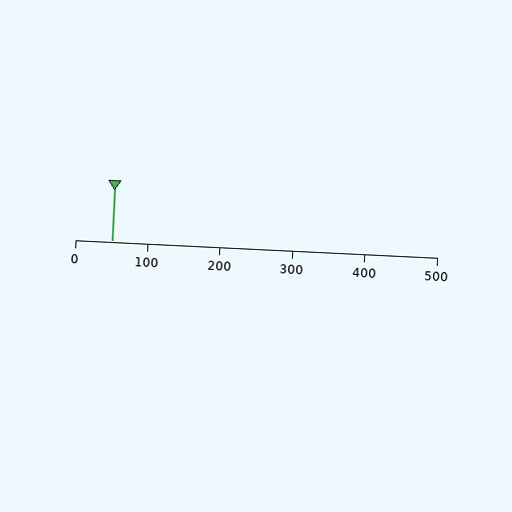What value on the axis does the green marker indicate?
The marker indicates approximately 50.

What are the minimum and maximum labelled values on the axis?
The axis runs from 0 to 500.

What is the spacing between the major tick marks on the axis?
The major ticks are spaced 100 apart.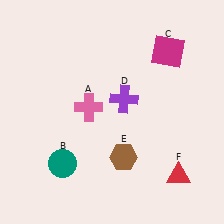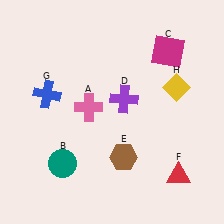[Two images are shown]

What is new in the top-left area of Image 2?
A blue cross (G) was added in the top-left area of Image 2.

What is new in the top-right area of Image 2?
A yellow diamond (H) was added in the top-right area of Image 2.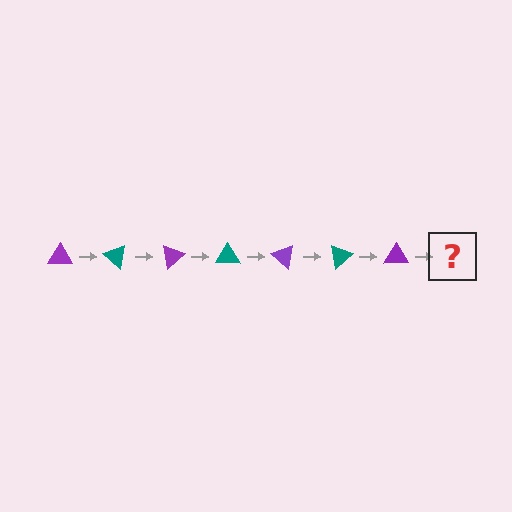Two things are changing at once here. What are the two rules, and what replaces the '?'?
The two rules are that it rotates 40 degrees each step and the color cycles through purple and teal. The '?' should be a teal triangle, rotated 280 degrees from the start.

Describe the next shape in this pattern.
It should be a teal triangle, rotated 280 degrees from the start.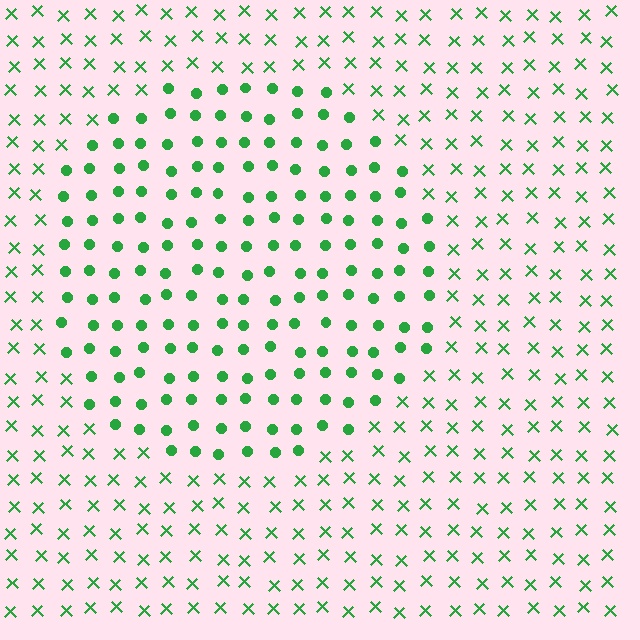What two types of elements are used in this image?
The image uses circles inside the circle region and X marks outside it.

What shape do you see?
I see a circle.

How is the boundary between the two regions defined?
The boundary is defined by a change in element shape: circles inside vs. X marks outside. All elements share the same color and spacing.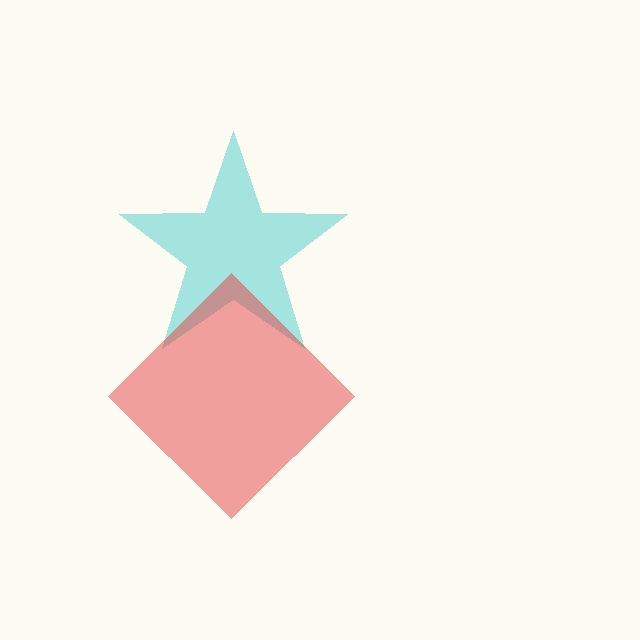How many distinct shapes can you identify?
There are 2 distinct shapes: a cyan star, a red diamond.